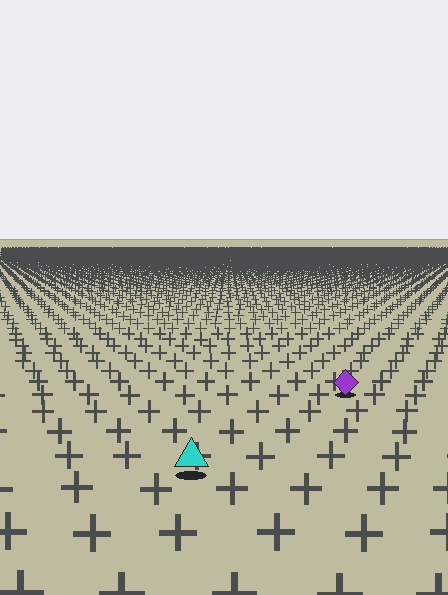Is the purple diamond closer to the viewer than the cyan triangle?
No. The cyan triangle is closer — you can tell from the texture gradient: the ground texture is coarser near it.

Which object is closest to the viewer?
The cyan triangle is closest. The texture marks near it are larger and more spread out.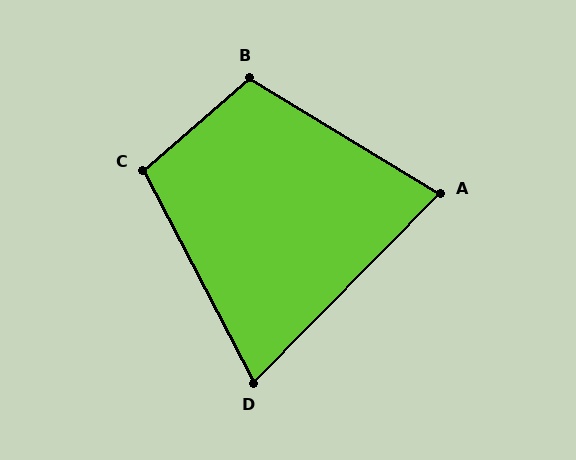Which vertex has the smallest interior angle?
D, at approximately 72 degrees.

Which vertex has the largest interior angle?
B, at approximately 108 degrees.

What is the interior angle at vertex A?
Approximately 77 degrees (acute).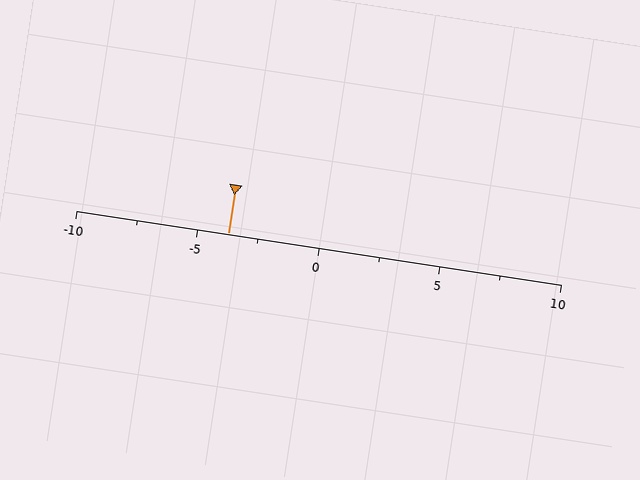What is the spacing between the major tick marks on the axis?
The major ticks are spaced 5 apart.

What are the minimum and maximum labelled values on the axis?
The axis runs from -10 to 10.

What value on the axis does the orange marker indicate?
The marker indicates approximately -3.8.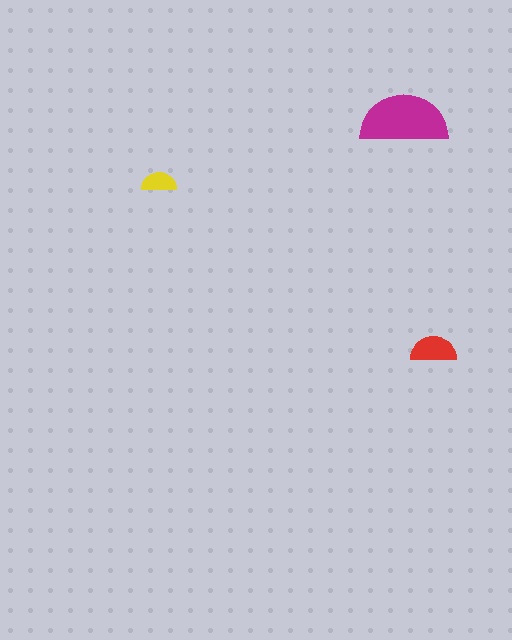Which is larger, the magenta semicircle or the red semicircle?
The magenta one.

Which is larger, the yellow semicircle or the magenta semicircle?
The magenta one.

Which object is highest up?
The magenta semicircle is topmost.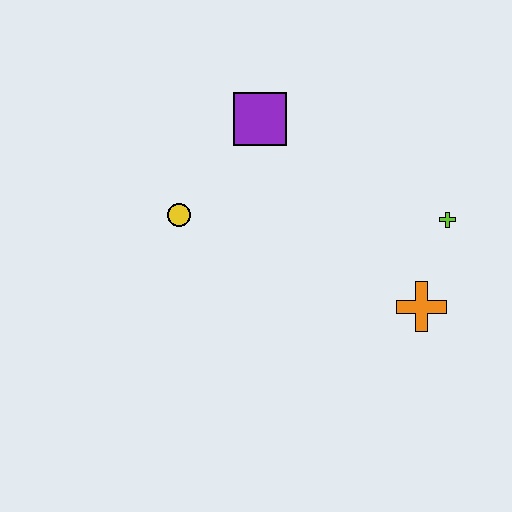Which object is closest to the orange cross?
The lime cross is closest to the orange cross.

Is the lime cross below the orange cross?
No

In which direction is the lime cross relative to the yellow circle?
The lime cross is to the right of the yellow circle.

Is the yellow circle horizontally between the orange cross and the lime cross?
No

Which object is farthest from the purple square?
The orange cross is farthest from the purple square.